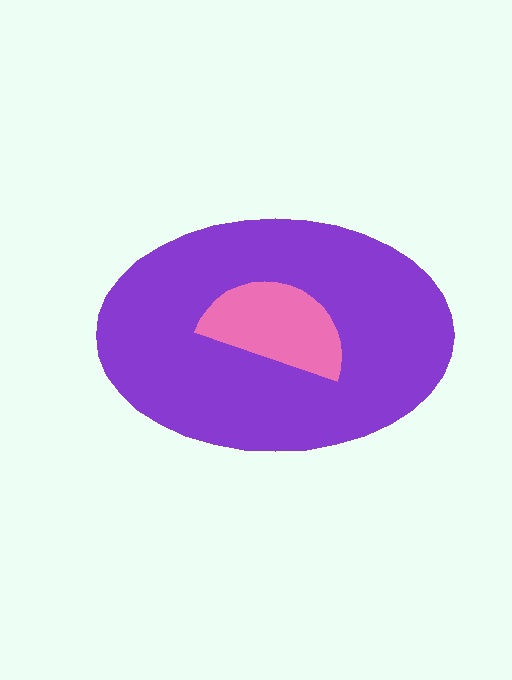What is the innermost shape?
The pink semicircle.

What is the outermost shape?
The purple ellipse.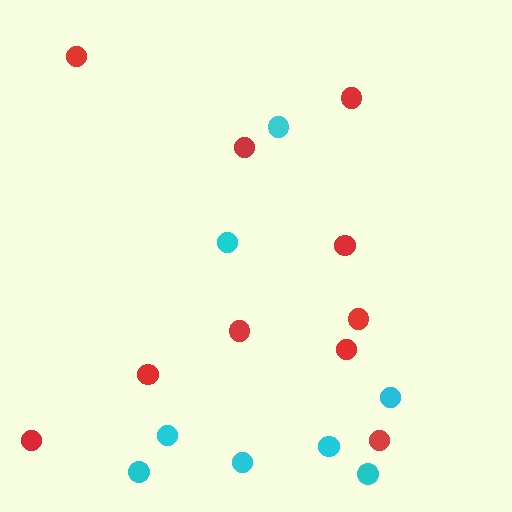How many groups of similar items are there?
There are 2 groups: one group of cyan circles (8) and one group of red circles (10).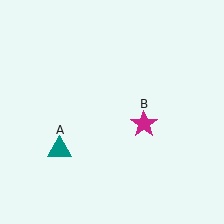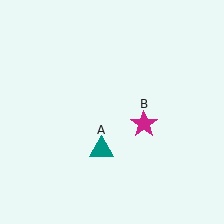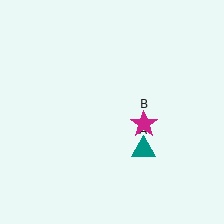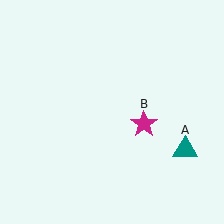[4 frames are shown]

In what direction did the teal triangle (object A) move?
The teal triangle (object A) moved right.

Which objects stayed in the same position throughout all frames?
Magenta star (object B) remained stationary.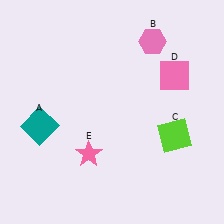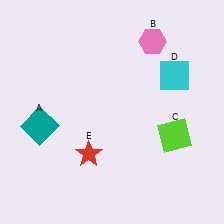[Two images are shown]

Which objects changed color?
D changed from pink to cyan. E changed from pink to red.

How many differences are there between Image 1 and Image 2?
There are 2 differences between the two images.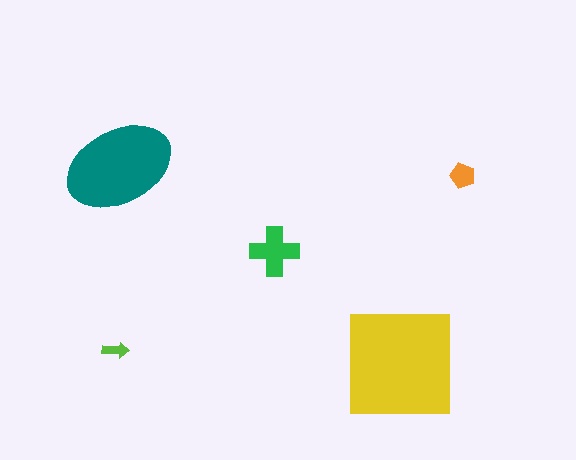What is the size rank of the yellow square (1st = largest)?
1st.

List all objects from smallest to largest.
The lime arrow, the orange pentagon, the green cross, the teal ellipse, the yellow square.